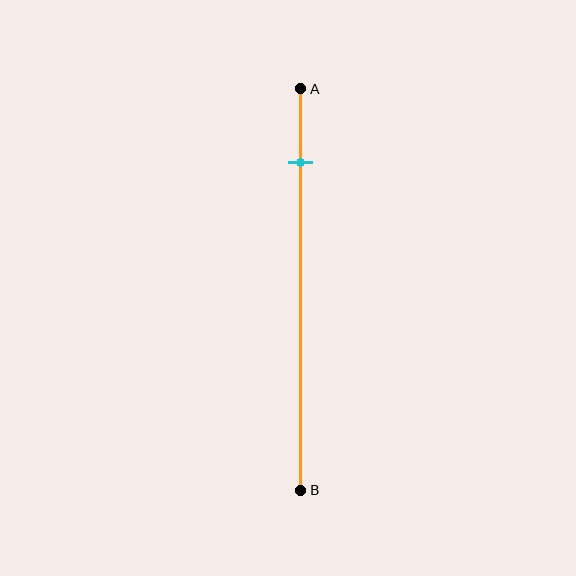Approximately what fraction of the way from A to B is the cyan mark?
The cyan mark is approximately 20% of the way from A to B.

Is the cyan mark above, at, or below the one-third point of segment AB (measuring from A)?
The cyan mark is above the one-third point of segment AB.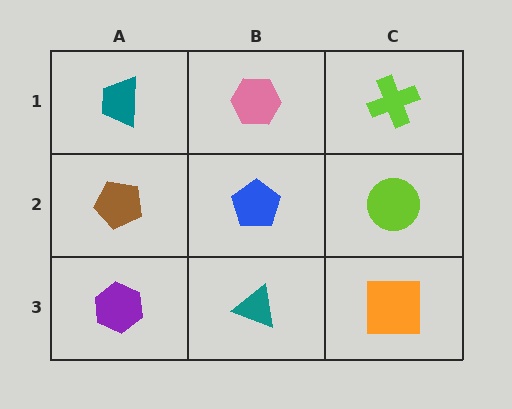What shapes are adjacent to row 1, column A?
A brown pentagon (row 2, column A), a pink hexagon (row 1, column B).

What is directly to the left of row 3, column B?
A purple hexagon.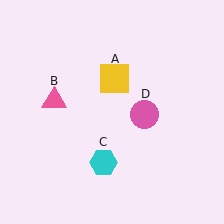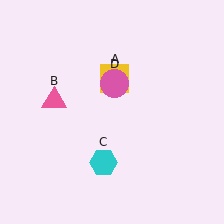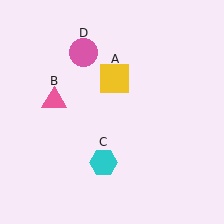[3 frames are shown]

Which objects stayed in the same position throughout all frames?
Yellow square (object A) and pink triangle (object B) and cyan hexagon (object C) remained stationary.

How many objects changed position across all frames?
1 object changed position: pink circle (object D).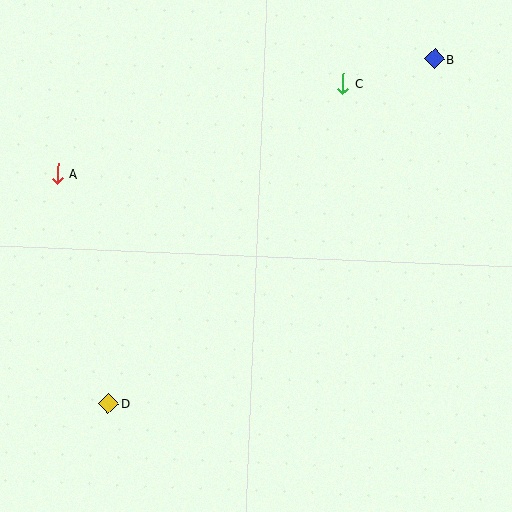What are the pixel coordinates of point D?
Point D is at (109, 404).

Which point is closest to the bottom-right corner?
Point D is closest to the bottom-right corner.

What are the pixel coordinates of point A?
Point A is at (57, 174).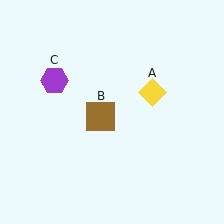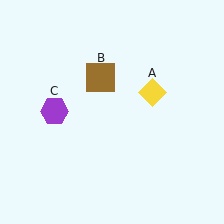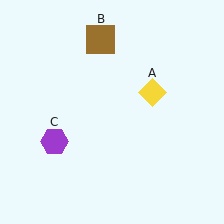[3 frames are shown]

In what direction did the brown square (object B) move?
The brown square (object B) moved up.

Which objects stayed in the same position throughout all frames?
Yellow diamond (object A) remained stationary.